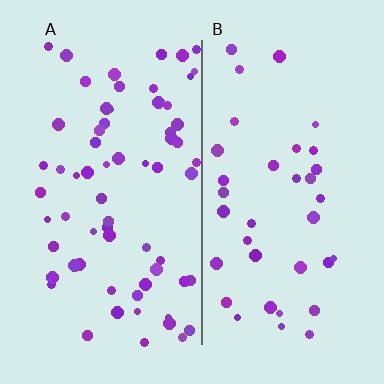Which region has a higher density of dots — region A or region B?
A (the left).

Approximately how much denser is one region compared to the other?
Approximately 1.8× — region A over region B.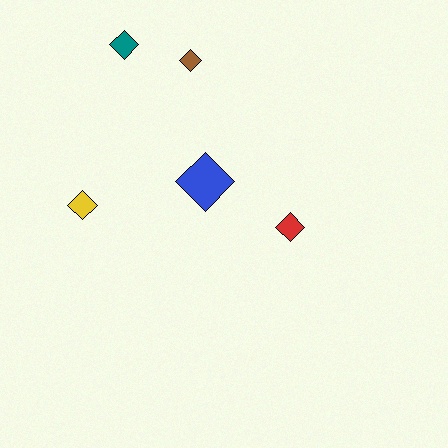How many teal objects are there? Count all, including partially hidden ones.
There is 1 teal object.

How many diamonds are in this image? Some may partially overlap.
There are 5 diamonds.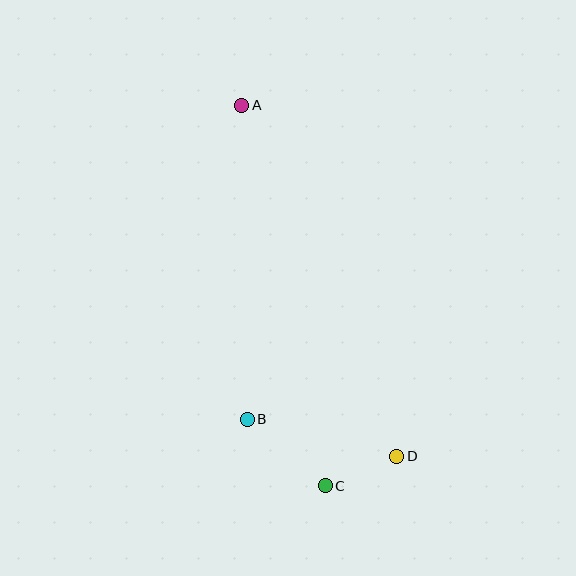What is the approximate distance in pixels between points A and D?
The distance between A and D is approximately 384 pixels.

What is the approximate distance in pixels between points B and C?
The distance between B and C is approximately 103 pixels.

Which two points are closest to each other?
Points C and D are closest to each other.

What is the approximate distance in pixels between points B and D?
The distance between B and D is approximately 154 pixels.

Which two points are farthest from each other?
Points A and C are farthest from each other.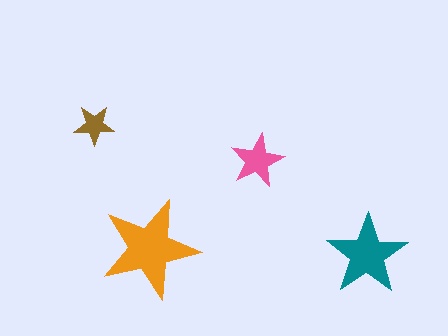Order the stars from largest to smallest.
the orange one, the teal one, the pink one, the brown one.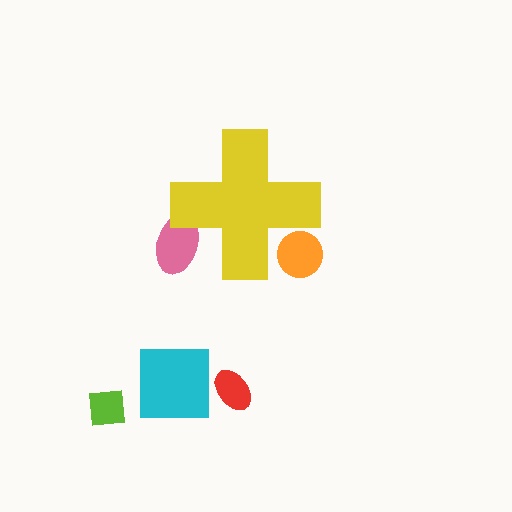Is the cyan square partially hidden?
No, the cyan square is fully visible.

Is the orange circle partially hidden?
Yes, the orange circle is partially hidden behind the yellow cross.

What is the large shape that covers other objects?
A yellow cross.